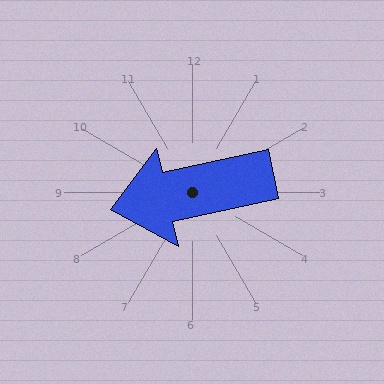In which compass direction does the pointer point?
West.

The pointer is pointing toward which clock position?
Roughly 9 o'clock.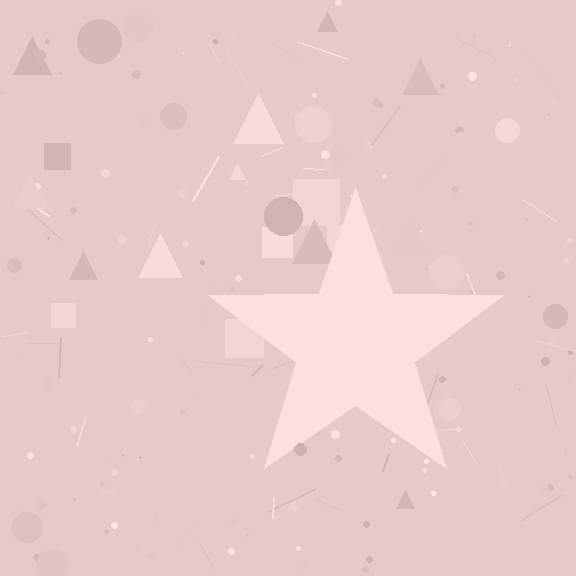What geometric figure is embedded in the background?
A star is embedded in the background.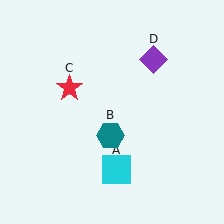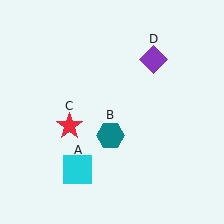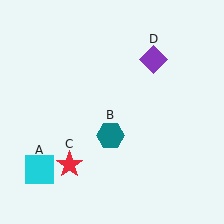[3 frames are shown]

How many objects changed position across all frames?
2 objects changed position: cyan square (object A), red star (object C).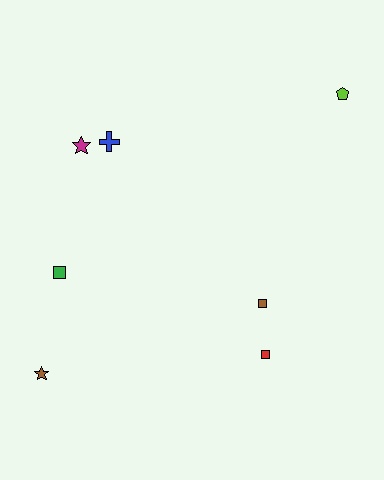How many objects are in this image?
There are 7 objects.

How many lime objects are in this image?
There is 1 lime object.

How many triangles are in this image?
There are no triangles.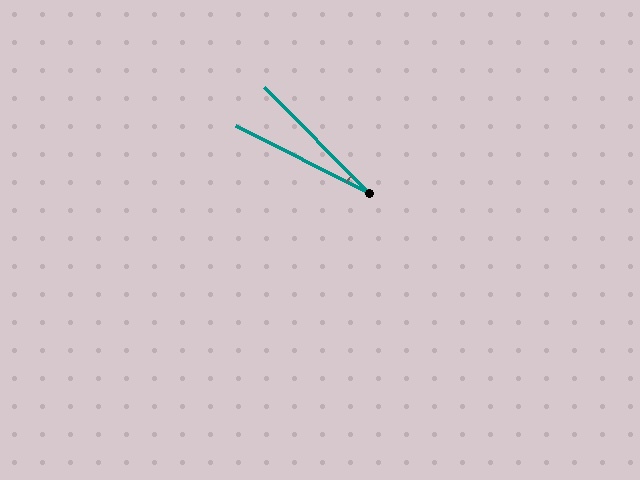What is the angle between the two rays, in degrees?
Approximately 19 degrees.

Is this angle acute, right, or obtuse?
It is acute.